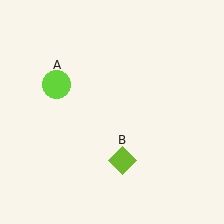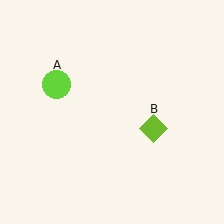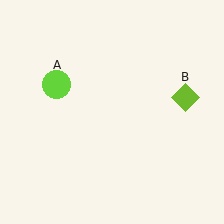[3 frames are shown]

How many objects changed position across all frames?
1 object changed position: lime diamond (object B).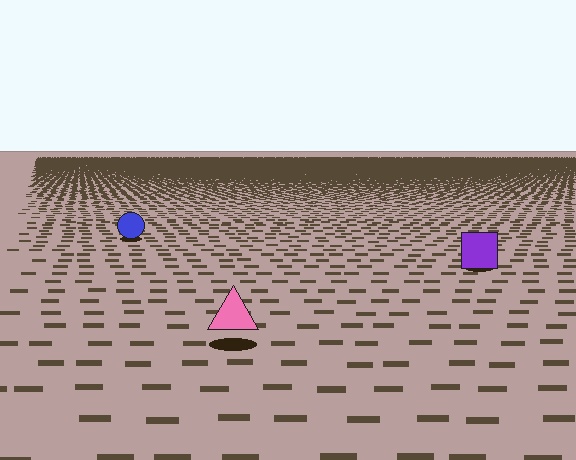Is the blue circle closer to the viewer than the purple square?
No. The purple square is closer — you can tell from the texture gradient: the ground texture is coarser near it.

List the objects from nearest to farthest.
From nearest to farthest: the pink triangle, the purple square, the blue circle.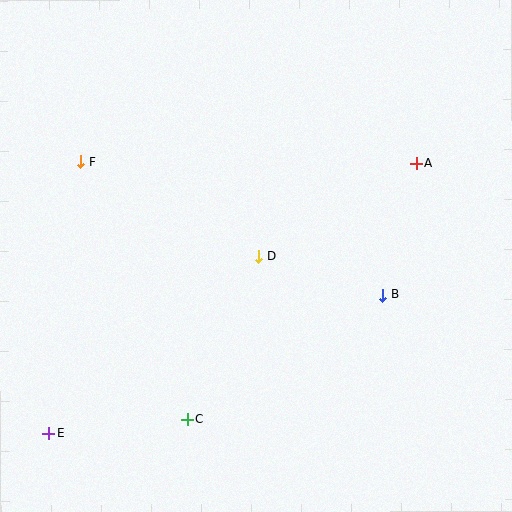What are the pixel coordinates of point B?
Point B is at (383, 295).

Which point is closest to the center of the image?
Point D at (259, 256) is closest to the center.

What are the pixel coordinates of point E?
Point E is at (48, 433).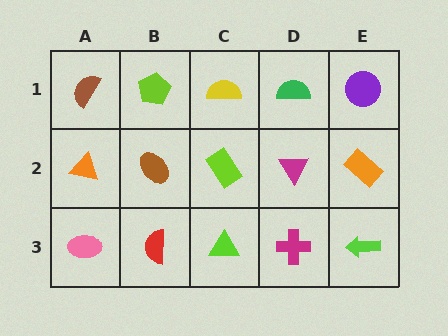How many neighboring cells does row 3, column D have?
3.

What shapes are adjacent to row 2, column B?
A lime pentagon (row 1, column B), a red semicircle (row 3, column B), an orange triangle (row 2, column A), a lime rectangle (row 2, column C).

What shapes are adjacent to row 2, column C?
A yellow semicircle (row 1, column C), a lime triangle (row 3, column C), a brown ellipse (row 2, column B), a magenta triangle (row 2, column D).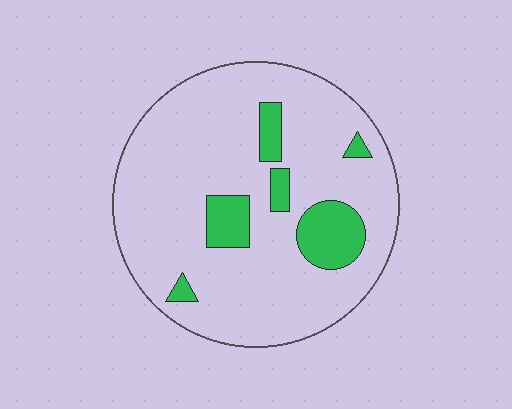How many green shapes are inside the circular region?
6.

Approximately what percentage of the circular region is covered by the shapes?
Approximately 15%.